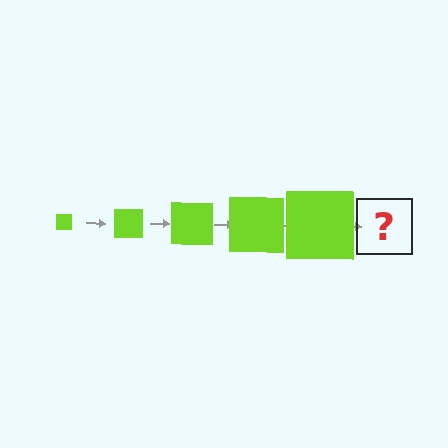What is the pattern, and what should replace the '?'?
The pattern is that the square gets progressively larger each step. The '?' should be a lime square, larger than the previous one.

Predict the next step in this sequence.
The next step is a lime square, larger than the previous one.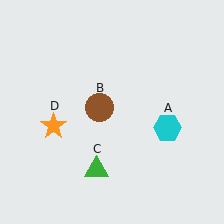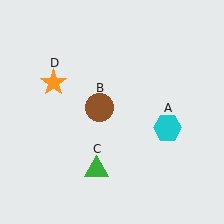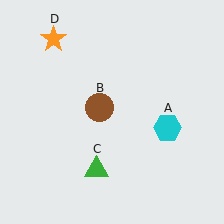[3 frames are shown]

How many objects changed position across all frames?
1 object changed position: orange star (object D).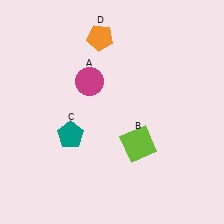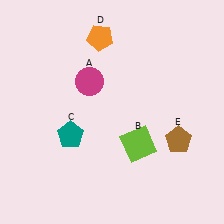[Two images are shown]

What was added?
A brown pentagon (E) was added in Image 2.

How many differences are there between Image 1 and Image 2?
There is 1 difference between the two images.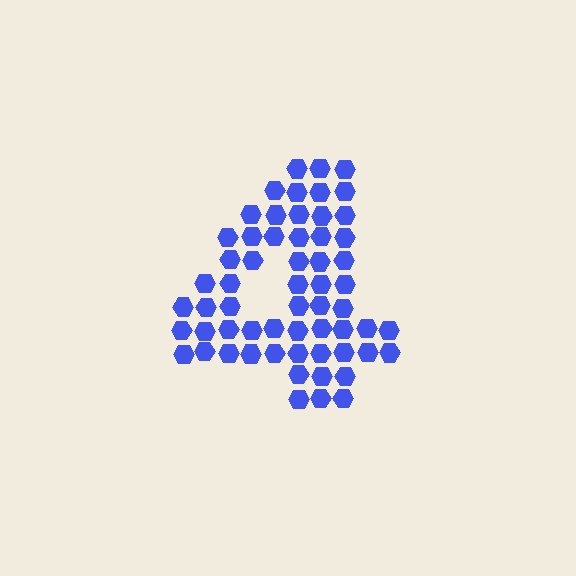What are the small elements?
The small elements are hexagons.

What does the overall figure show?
The overall figure shows the digit 4.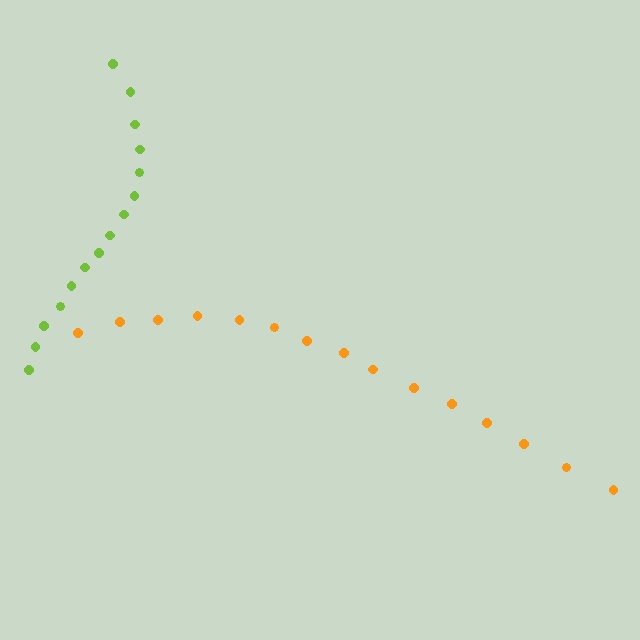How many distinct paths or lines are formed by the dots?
There are 2 distinct paths.